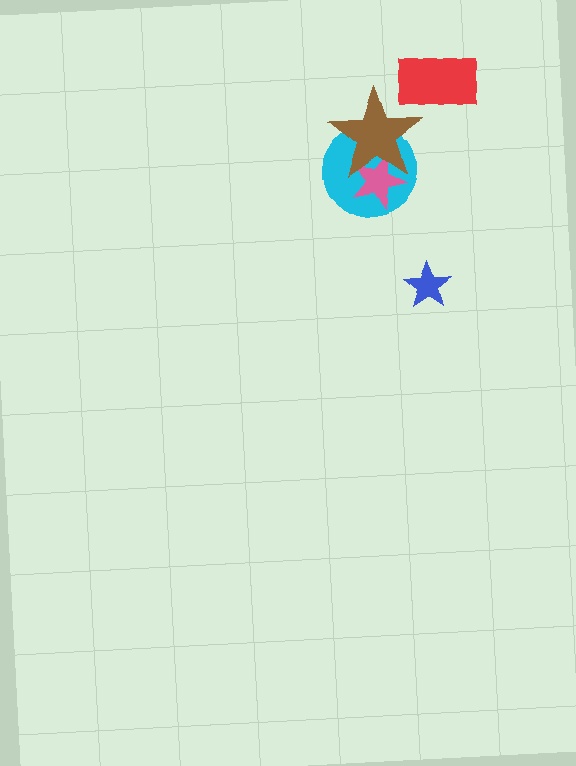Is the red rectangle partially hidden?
No, no other shape covers it.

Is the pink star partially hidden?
Yes, it is partially covered by another shape.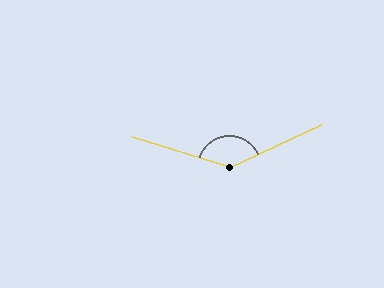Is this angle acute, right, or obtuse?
It is obtuse.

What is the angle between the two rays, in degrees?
Approximately 138 degrees.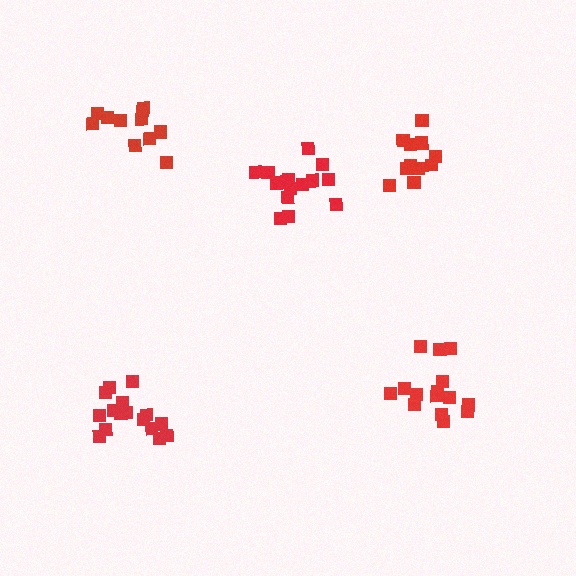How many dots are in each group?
Group 1: 16 dots, Group 2: 16 dots, Group 3: 11 dots, Group 4: 15 dots, Group 5: 11 dots (69 total).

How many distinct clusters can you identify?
There are 5 distinct clusters.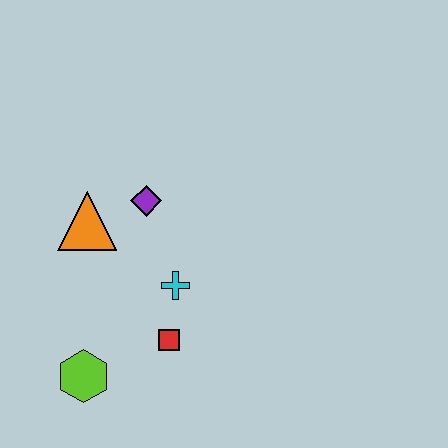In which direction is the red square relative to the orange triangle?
The red square is below the orange triangle.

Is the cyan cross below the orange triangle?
Yes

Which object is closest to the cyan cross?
The red square is closest to the cyan cross.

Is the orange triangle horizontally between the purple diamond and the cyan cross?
No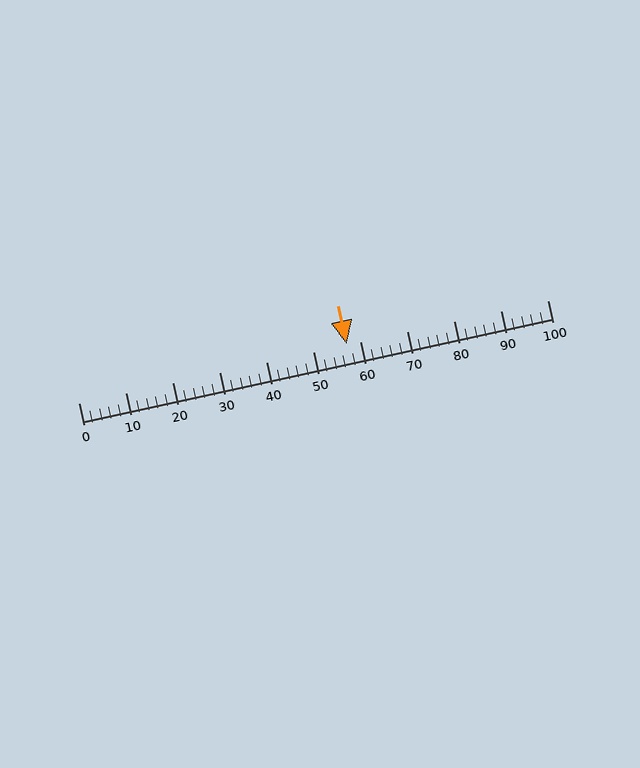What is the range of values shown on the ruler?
The ruler shows values from 0 to 100.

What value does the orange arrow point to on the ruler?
The orange arrow points to approximately 57.